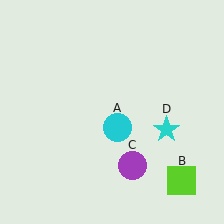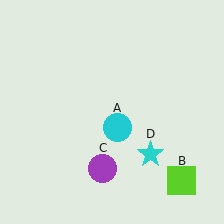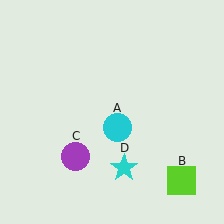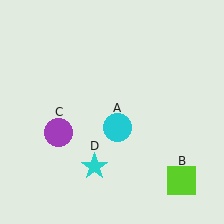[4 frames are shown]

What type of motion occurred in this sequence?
The purple circle (object C), cyan star (object D) rotated clockwise around the center of the scene.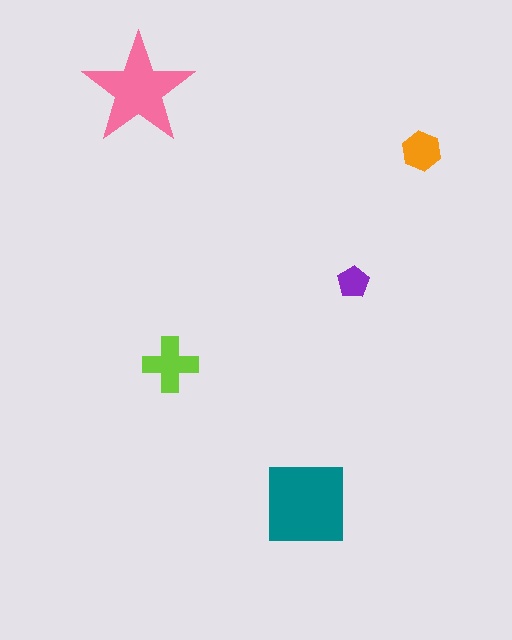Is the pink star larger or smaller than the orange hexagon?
Larger.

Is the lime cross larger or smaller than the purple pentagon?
Larger.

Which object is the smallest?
The purple pentagon.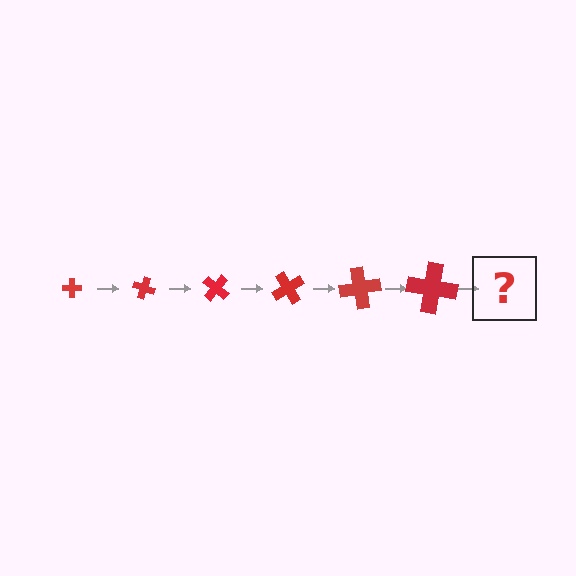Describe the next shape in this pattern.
It should be a cross, larger than the previous one and rotated 120 degrees from the start.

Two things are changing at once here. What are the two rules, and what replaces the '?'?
The two rules are that the cross grows larger each step and it rotates 20 degrees each step. The '?' should be a cross, larger than the previous one and rotated 120 degrees from the start.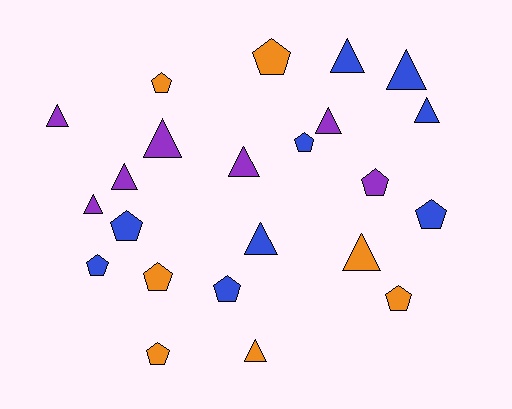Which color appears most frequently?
Blue, with 9 objects.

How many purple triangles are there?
There are 6 purple triangles.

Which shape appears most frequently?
Triangle, with 12 objects.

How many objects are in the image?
There are 23 objects.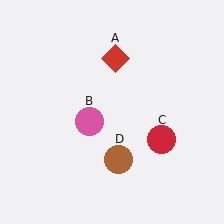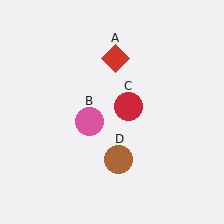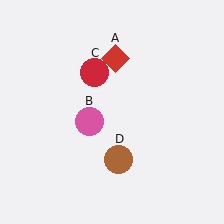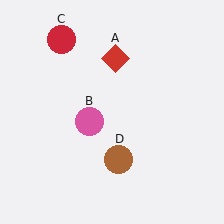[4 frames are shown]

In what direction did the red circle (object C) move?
The red circle (object C) moved up and to the left.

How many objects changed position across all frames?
1 object changed position: red circle (object C).